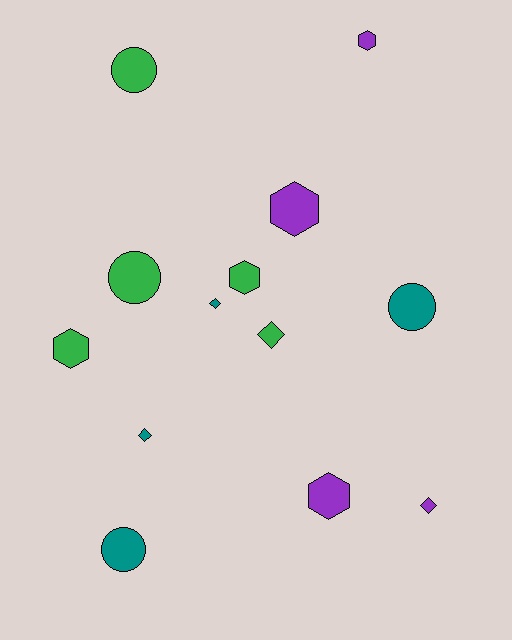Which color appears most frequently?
Green, with 5 objects.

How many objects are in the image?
There are 13 objects.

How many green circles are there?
There are 2 green circles.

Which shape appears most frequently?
Hexagon, with 5 objects.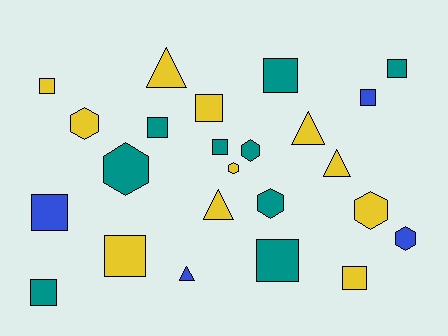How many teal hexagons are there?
There are 3 teal hexagons.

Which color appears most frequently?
Yellow, with 11 objects.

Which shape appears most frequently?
Square, with 12 objects.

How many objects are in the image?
There are 24 objects.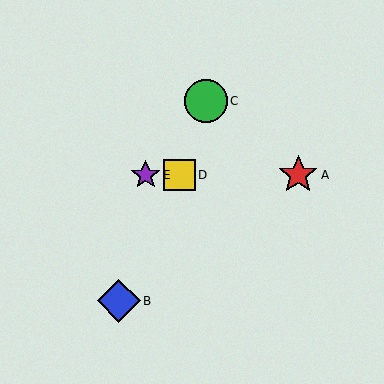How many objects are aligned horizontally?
3 objects (A, D, E) are aligned horizontally.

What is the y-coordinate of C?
Object C is at y≈101.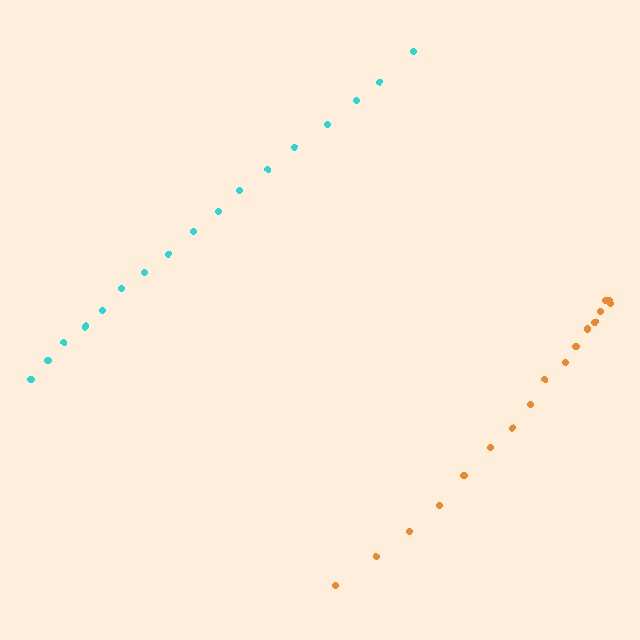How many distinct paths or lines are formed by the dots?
There are 2 distinct paths.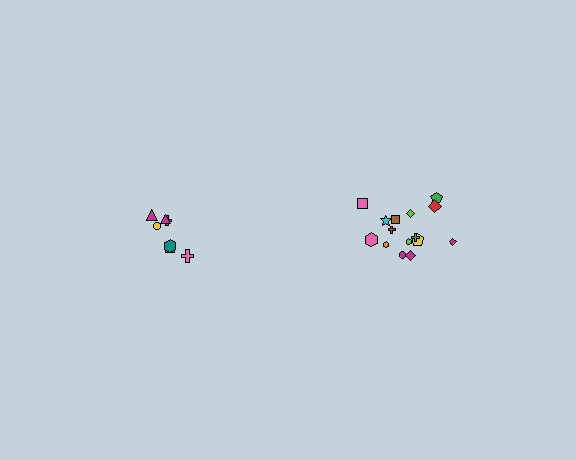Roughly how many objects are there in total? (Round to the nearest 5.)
Roughly 20 objects in total.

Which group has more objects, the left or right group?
The right group.